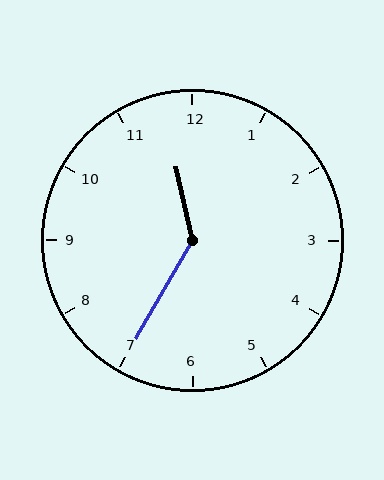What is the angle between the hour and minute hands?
Approximately 138 degrees.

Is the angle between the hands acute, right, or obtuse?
It is obtuse.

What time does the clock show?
11:35.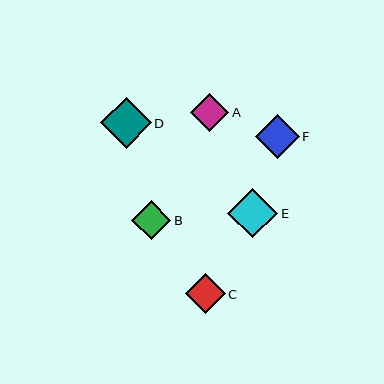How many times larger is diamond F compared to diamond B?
Diamond F is approximately 1.1 times the size of diamond B.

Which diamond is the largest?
Diamond D is the largest with a size of approximately 51 pixels.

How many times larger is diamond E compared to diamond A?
Diamond E is approximately 1.3 times the size of diamond A.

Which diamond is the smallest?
Diamond A is the smallest with a size of approximately 38 pixels.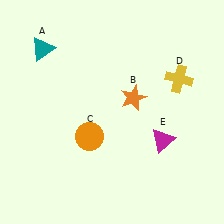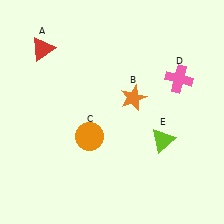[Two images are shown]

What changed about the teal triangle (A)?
In Image 1, A is teal. In Image 2, it changed to red.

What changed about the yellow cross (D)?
In Image 1, D is yellow. In Image 2, it changed to pink.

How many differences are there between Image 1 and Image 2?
There are 3 differences between the two images.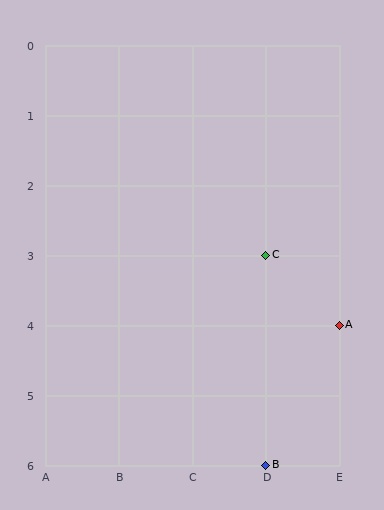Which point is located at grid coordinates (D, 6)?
Point B is at (D, 6).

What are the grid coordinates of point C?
Point C is at grid coordinates (D, 3).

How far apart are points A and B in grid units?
Points A and B are 1 column and 2 rows apart (about 2.2 grid units diagonally).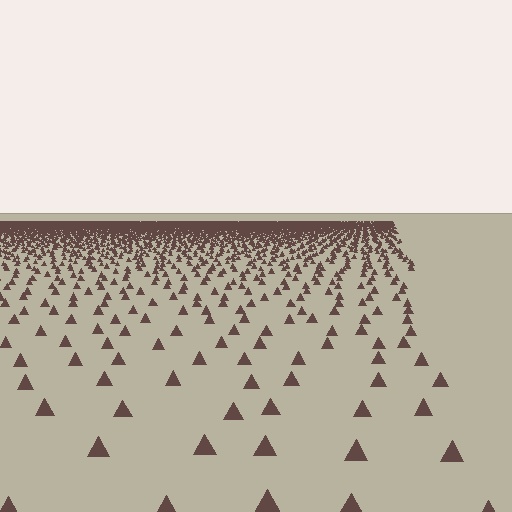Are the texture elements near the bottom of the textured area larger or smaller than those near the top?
Larger. Near the bottom, elements are closer to the viewer and appear at a bigger on-screen size.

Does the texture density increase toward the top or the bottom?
Density increases toward the top.